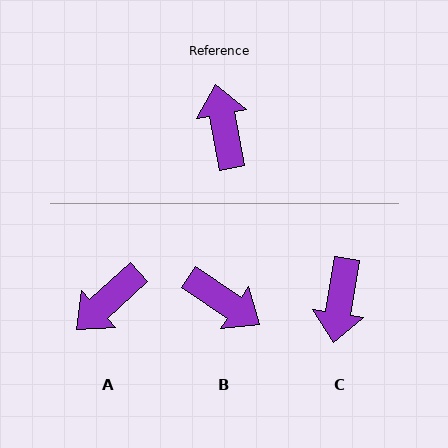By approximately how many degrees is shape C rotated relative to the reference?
Approximately 160 degrees counter-clockwise.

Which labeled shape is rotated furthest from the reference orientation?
C, about 160 degrees away.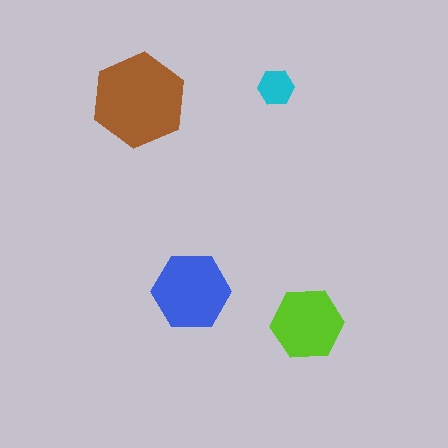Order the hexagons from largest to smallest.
the brown one, the blue one, the lime one, the cyan one.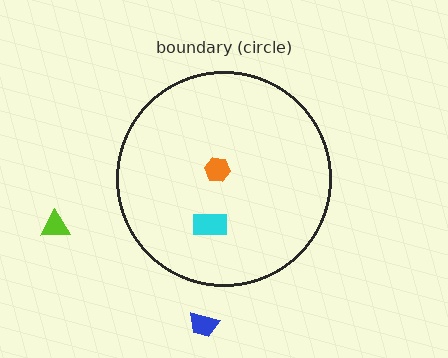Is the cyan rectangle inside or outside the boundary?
Inside.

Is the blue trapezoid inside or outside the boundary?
Outside.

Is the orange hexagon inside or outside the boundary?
Inside.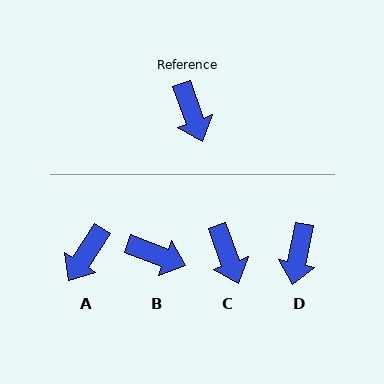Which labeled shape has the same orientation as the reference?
C.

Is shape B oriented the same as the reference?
No, it is off by about 49 degrees.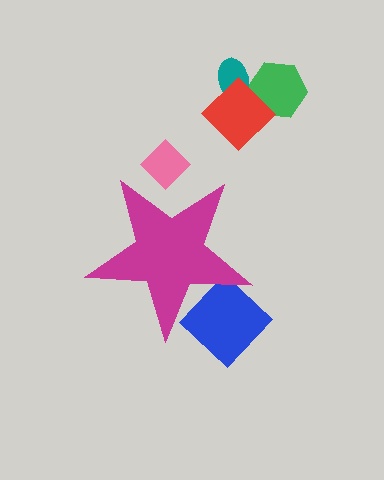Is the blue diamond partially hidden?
Yes, the blue diamond is partially hidden behind the magenta star.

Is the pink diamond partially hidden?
Yes, the pink diamond is partially hidden behind the magenta star.